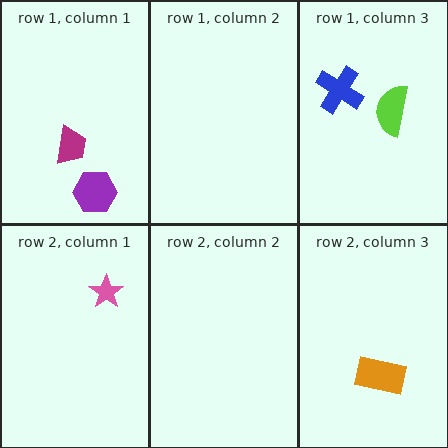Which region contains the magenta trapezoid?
The row 1, column 1 region.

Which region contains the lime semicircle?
The row 1, column 3 region.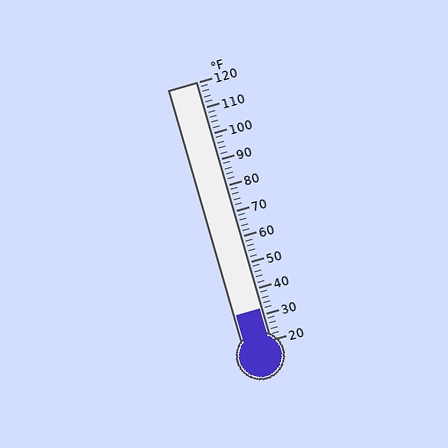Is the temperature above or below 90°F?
The temperature is below 90°F.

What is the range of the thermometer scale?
The thermometer scale ranges from 20°F to 120°F.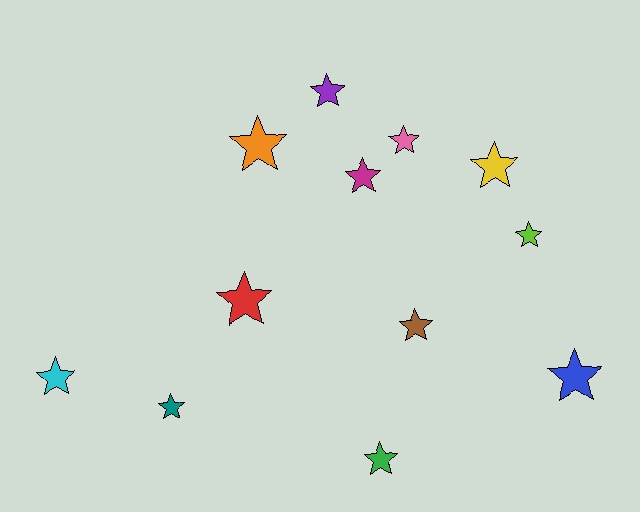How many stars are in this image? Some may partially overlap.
There are 12 stars.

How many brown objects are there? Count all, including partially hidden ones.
There is 1 brown object.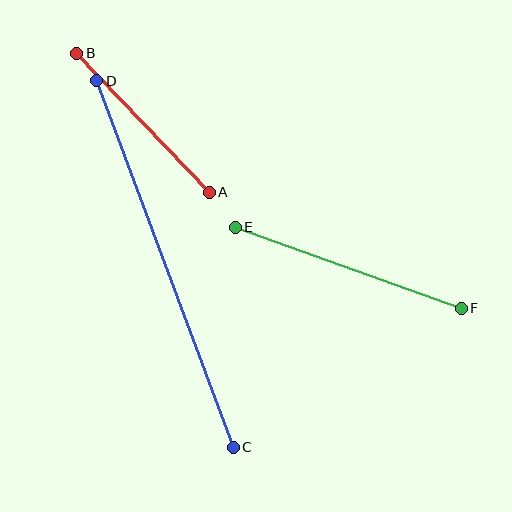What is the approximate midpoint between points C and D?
The midpoint is at approximately (165, 264) pixels.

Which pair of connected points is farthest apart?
Points C and D are farthest apart.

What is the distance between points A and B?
The distance is approximately 192 pixels.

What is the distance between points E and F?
The distance is approximately 240 pixels.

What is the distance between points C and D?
The distance is approximately 391 pixels.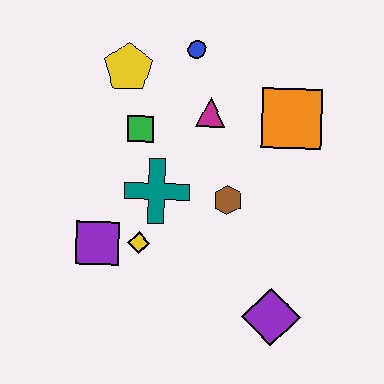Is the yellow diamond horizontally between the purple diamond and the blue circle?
No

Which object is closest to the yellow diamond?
The purple square is closest to the yellow diamond.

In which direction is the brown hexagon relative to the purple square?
The brown hexagon is to the right of the purple square.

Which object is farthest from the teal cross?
The purple diamond is farthest from the teal cross.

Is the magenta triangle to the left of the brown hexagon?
Yes